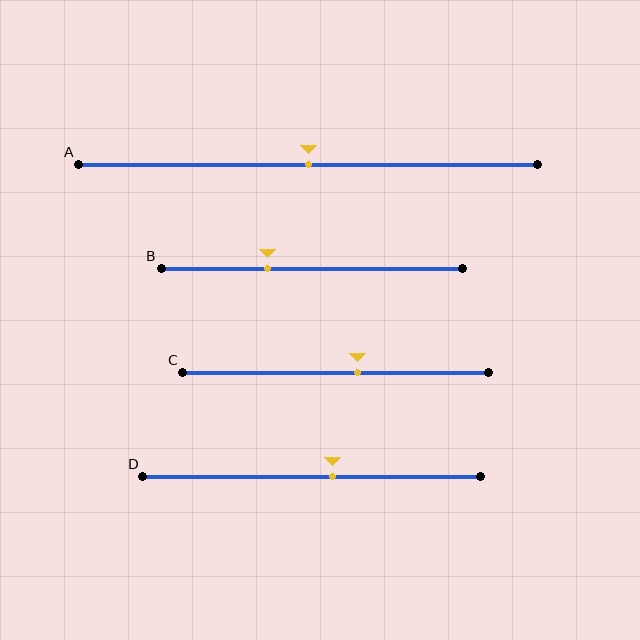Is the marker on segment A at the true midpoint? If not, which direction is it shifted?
Yes, the marker on segment A is at the true midpoint.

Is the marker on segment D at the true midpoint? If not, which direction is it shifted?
No, the marker on segment D is shifted to the right by about 6% of the segment length.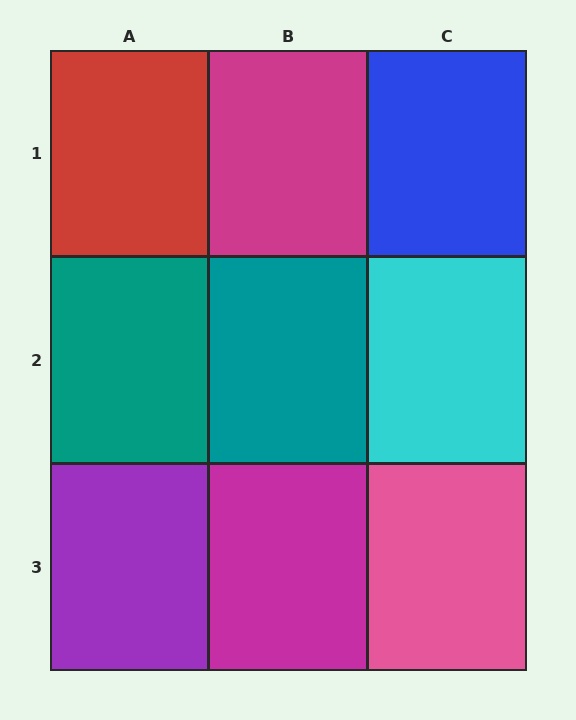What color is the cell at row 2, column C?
Cyan.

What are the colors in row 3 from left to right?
Purple, magenta, pink.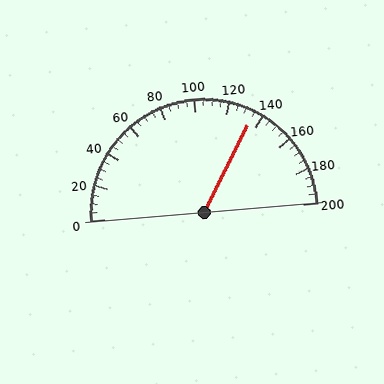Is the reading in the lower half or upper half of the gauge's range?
The reading is in the upper half of the range (0 to 200).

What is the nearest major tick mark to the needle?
The nearest major tick mark is 140.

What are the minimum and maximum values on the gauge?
The gauge ranges from 0 to 200.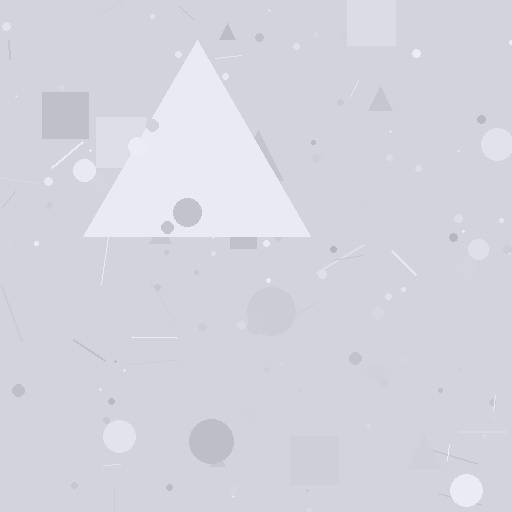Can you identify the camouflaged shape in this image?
The camouflaged shape is a triangle.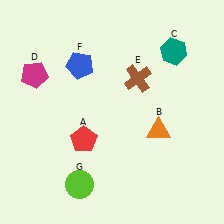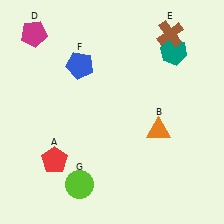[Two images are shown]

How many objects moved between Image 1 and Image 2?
3 objects moved between the two images.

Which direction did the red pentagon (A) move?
The red pentagon (A) moved left.